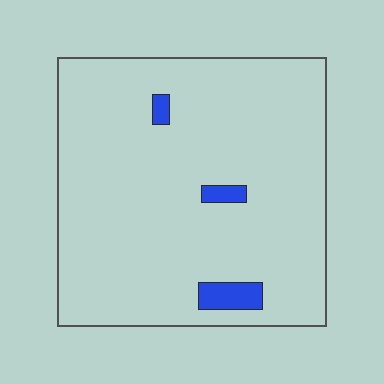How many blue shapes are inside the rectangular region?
3.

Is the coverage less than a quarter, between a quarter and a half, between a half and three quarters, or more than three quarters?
Less than a quarter.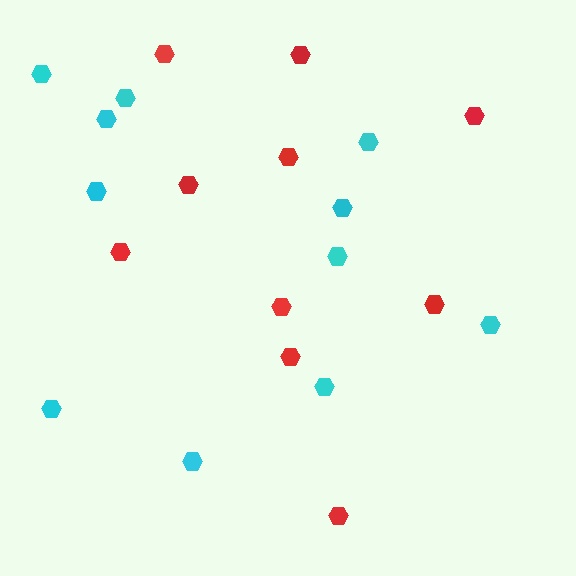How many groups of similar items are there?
There are 2 groups: one group of cyan hexagons (11) and one group of red hexagons (10).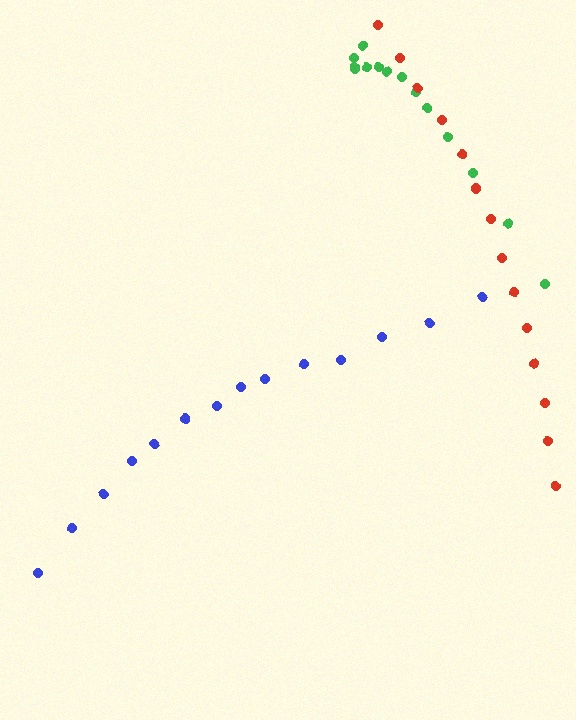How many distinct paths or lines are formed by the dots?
There are 3 distinct paths.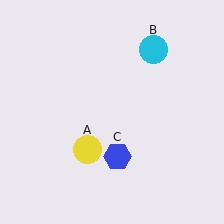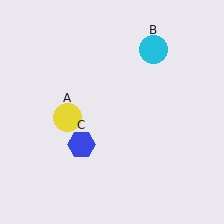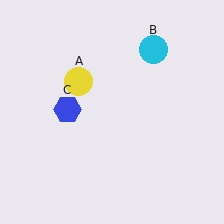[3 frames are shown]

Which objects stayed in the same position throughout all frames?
Cyan circle (object B) remained stationary.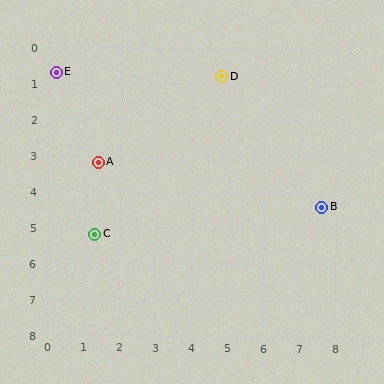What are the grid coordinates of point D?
Point D is at approximately (4.8, 0.8).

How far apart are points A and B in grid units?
Points A and B are about 6.3 grid units apart.